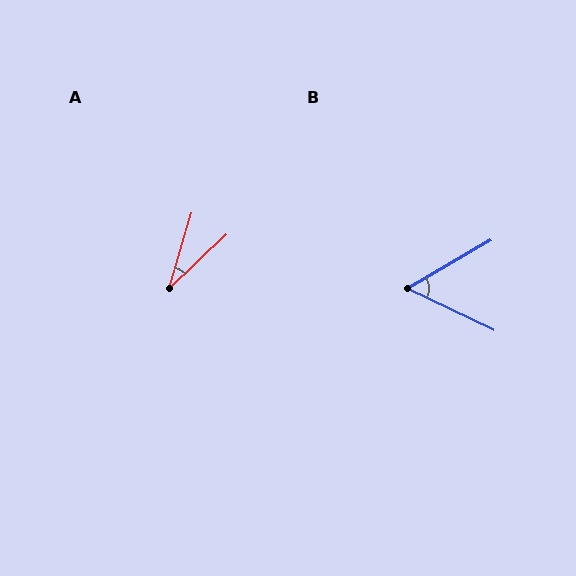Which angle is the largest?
B, at approximately 56 degrees.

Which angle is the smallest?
A, at approximately 30 degrees.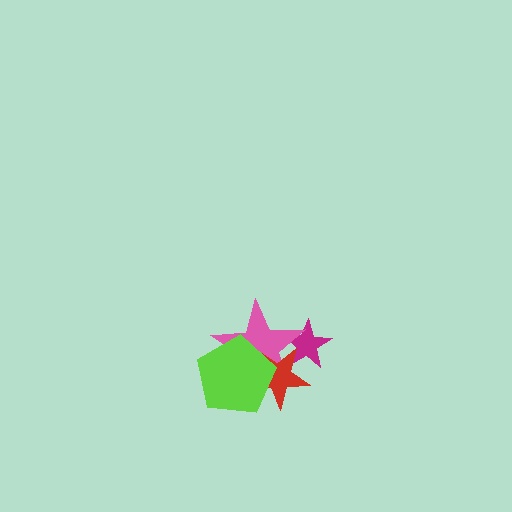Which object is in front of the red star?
The lime pentagon is in front of the red star.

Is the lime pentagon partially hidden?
No, no other shape covers it.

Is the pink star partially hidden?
Yes, it is partially covered by another shape.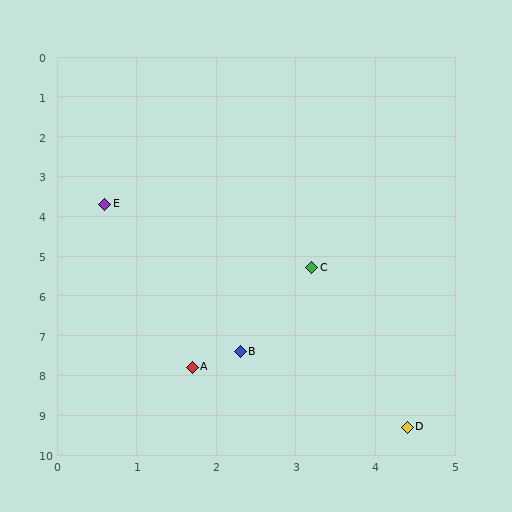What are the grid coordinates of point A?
Point A is at approximately (1.7, 7.8).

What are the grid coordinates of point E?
Point E is at approximately (0.6, 3.7).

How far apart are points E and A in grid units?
Points E and A are about 4.2 grid units apart.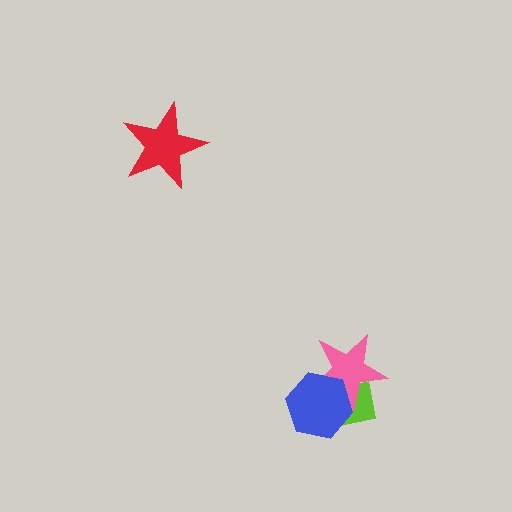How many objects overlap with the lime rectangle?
2 objects overlap with the lime rectangle.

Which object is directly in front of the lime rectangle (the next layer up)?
The pink star is directly in front of the lime rectangle.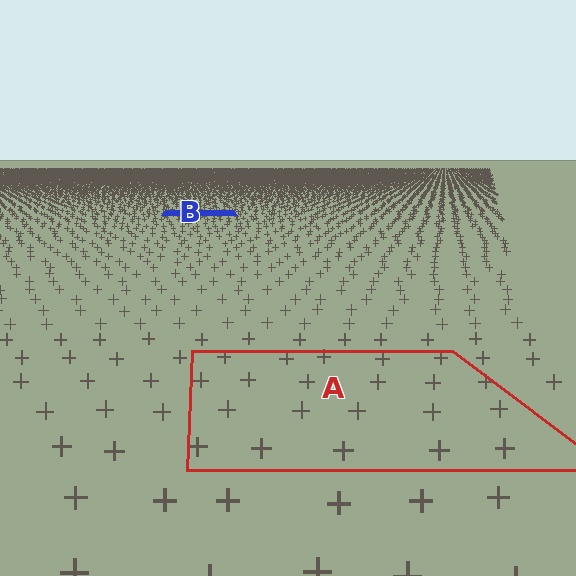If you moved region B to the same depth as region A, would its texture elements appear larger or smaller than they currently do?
They would appear larger. At a closer depth, the same texture elements are projected at a bigger on-screen size.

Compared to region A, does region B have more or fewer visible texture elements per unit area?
Region B has more texture elements per unit area — they are packed more densely because it is farther away.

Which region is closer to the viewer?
Region A is closer. The texture elements there are larger and more spread out.